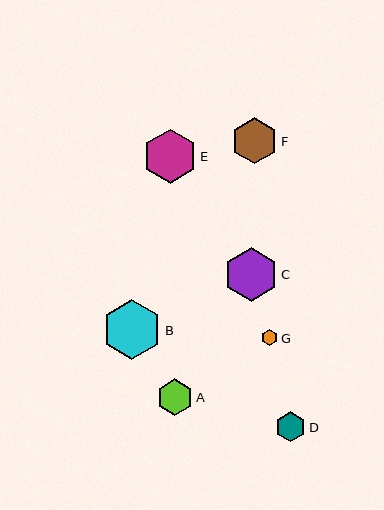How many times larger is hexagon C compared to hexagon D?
Hexagon C is approximately 1.8 times the size of hexagon D.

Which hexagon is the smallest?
Hexagon G is the smallest with a size of approximately 17 pixels.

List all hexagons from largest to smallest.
From largest to smallest: B, C, E, F, A, D, G.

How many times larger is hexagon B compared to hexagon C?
Hexagon B is approximately 1.1 times the size of hexagon C.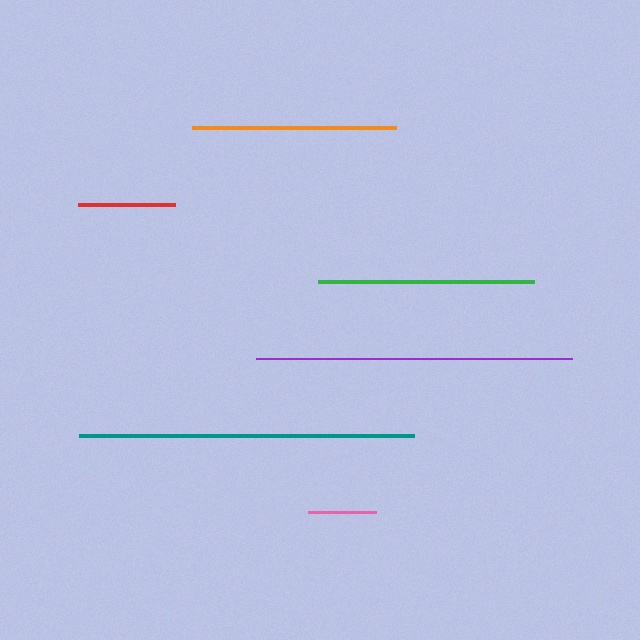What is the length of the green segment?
The green segment is approximately 216 pixels long.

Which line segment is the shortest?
The pink line is the shortest at approximately 68 pixels.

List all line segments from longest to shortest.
From longest to shortest: teal, purple, green, orange, red, pink.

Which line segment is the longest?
The teal line is the longest at approximately 335 pixels.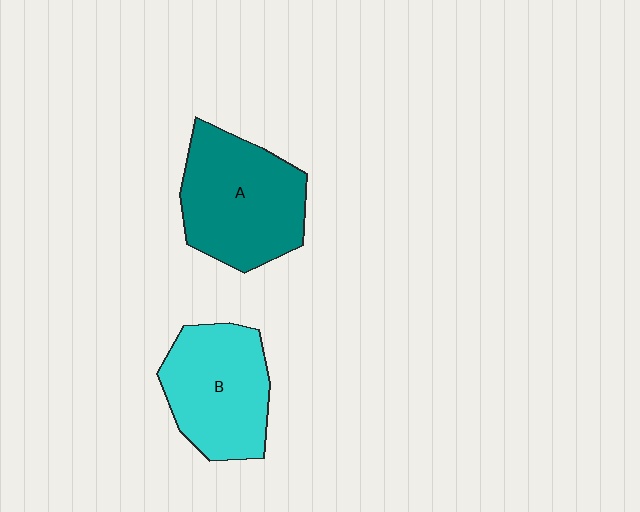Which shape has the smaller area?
Shape B (cyan).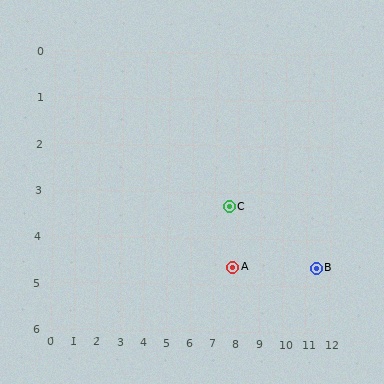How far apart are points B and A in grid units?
Points B and A are about 3.6 grid units apart.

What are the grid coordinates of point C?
Point C is at approximately (7.6, 3.3).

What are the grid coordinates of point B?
Point B is at approximately (11.4, 4.6).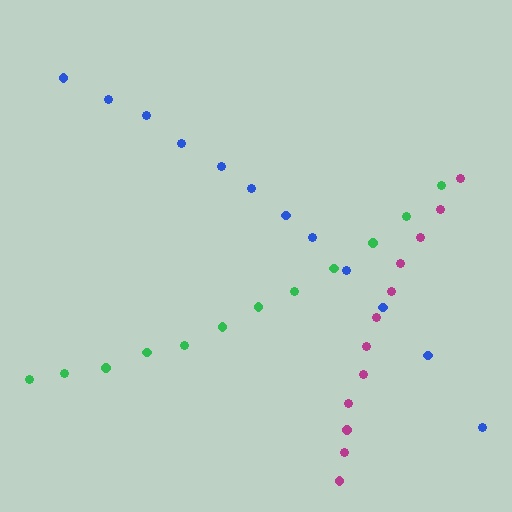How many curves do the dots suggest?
There are 3 distinct paths.